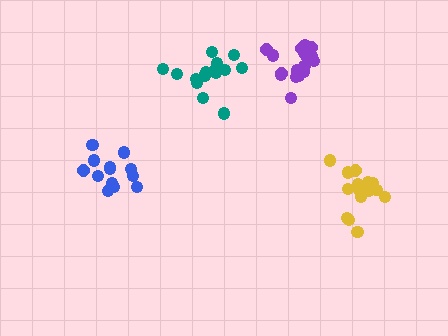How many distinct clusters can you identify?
There are 4 distinct clusters.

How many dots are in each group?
Group 1: 14 dots, Group 2: 15 dots, Group 3: 17 dots, Group 4: 16 dots (62 total).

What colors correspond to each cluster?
The clusters are colored: blue, teal, purple, yellow.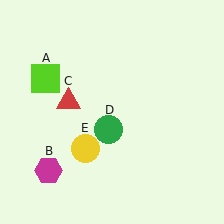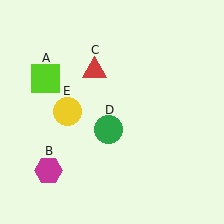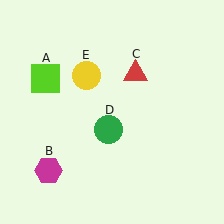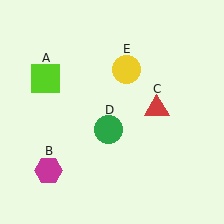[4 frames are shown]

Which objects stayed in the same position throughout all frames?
Lime square (object A) and magenta hexagon (object B) and green circle (object D) remained stationary.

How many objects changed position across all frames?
2 objects changed position: red triangle (object C), yellow circle (object E).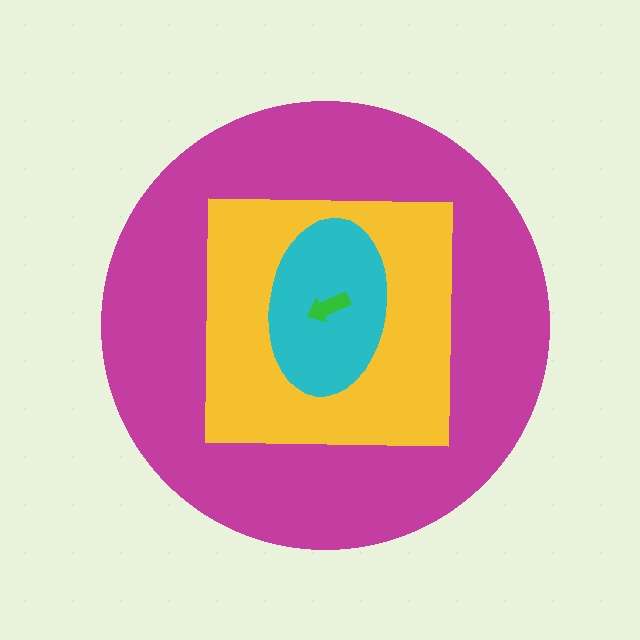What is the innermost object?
The green arrow.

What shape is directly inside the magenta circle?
The yellow square.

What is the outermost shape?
The magenta circle.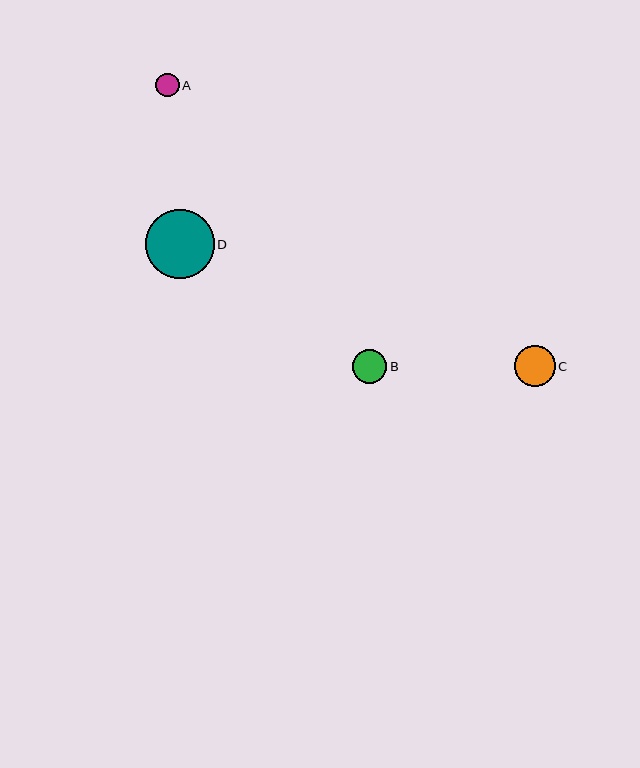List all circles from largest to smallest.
From largest to smallest: D, C, B, A.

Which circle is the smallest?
Circle A is the smallest with a size of approximately 23 pixels.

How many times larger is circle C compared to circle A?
Circle C is approximately 1.7 times the size of circle A.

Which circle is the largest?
Circle D is the largest with a size of approximately 69 pixels.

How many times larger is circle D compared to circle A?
Circle D is approximately 3.0 times the size of circle A.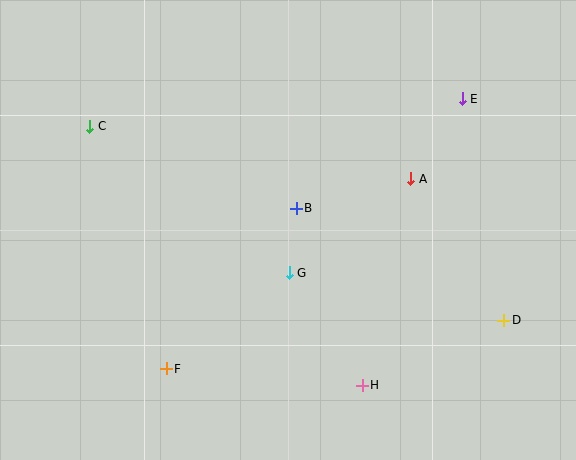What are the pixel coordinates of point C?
Point C is at (90, 126).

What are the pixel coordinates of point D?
Point D is at (504, 320).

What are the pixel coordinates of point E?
Point E is at (462, 99).